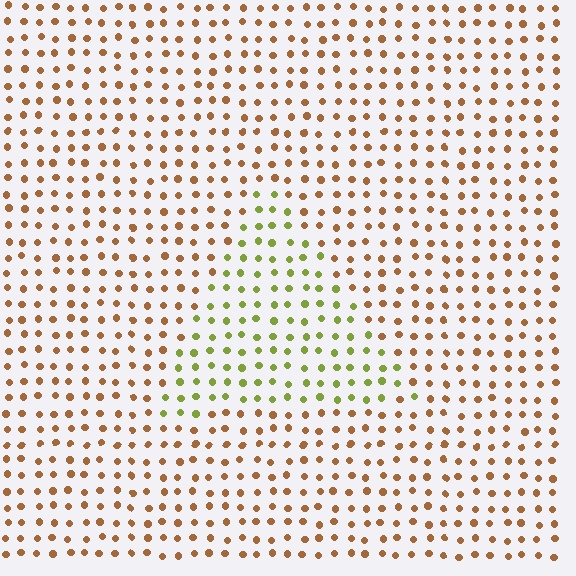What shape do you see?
I see a triangle.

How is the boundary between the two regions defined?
The boundary is defined purely by a slight shift in hue (about 53 degrees). Spacing, size, and orientation are identical on both sides.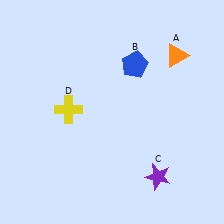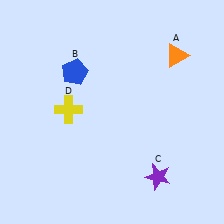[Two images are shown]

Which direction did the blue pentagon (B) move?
The blue pentagon (B) moved left.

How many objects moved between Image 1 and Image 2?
1 object moved between the two images.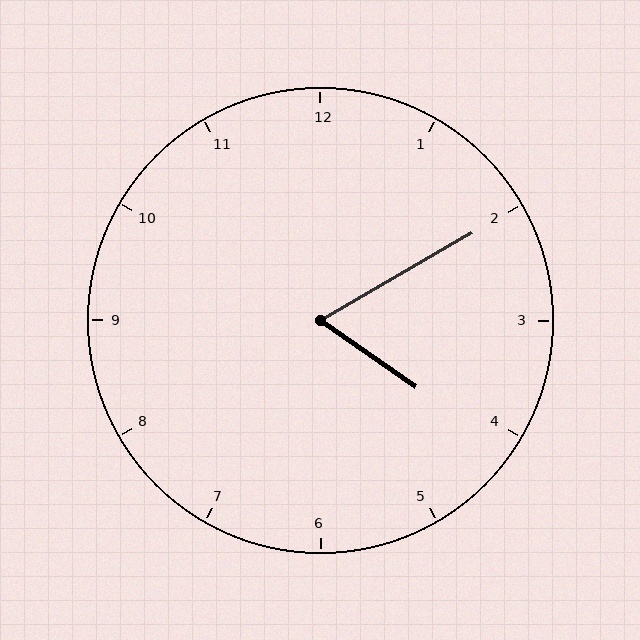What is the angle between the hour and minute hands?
Approximately 65 degrees.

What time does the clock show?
4:10.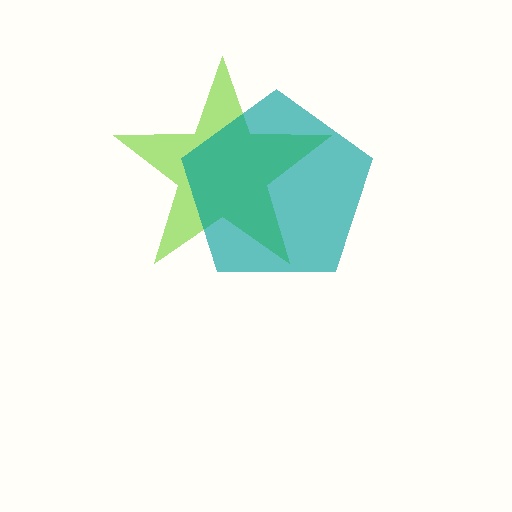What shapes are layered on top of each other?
The layered shapes are: a lime star, a teal pentagon.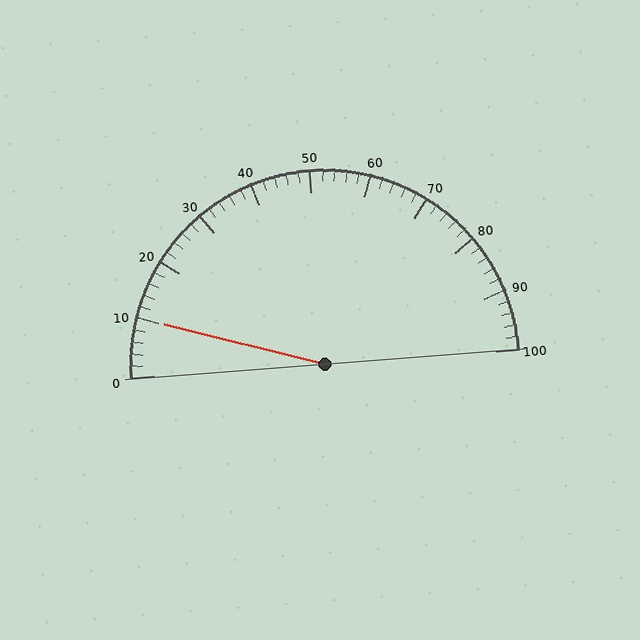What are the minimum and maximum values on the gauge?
The gauge ranges from 0 to 100.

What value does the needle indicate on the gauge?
The needle indicates approximately 10.